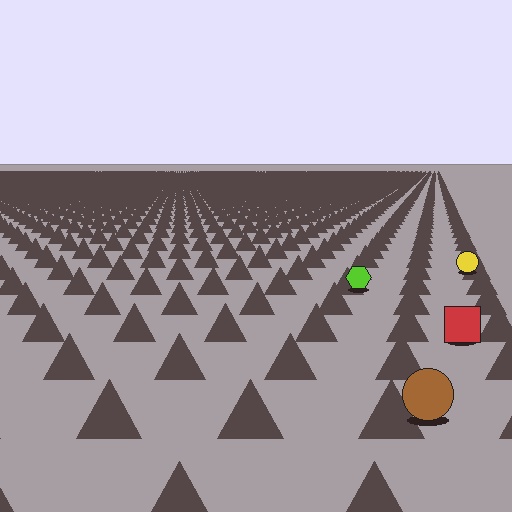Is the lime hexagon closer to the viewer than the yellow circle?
Yes. The lime hexagon is closer — you can tell from the texture gradient: the ground texture is coarser near it.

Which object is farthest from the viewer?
The yellow circle is farthest from the viewer. It appears smaller and the ground texture around it is denser.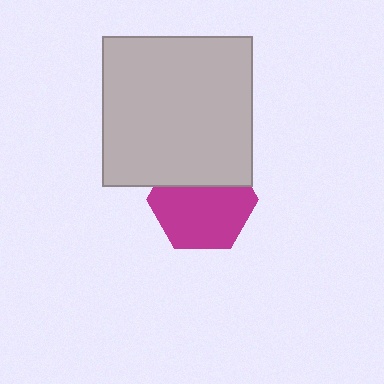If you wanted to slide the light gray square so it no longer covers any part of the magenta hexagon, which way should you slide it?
Slide it up — that is the most direct way to separate the two shapes.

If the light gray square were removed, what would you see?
You would see the complete magenta hexagon.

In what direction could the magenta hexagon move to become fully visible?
The magenta hexagon could move down. That would shift it out from behind the light gray square entirely.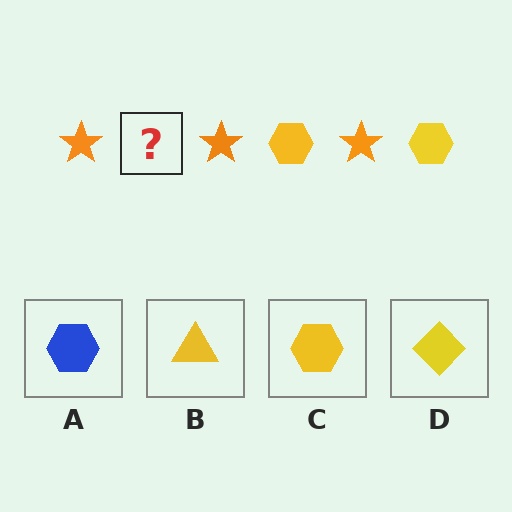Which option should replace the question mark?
Option C.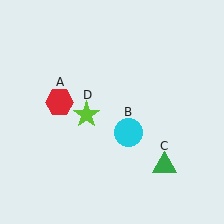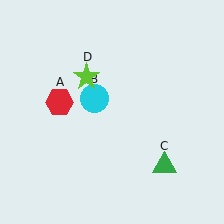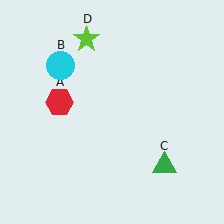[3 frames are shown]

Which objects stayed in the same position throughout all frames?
Red hexagon (object A) and green triangle (object C) remained stationary.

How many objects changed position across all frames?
2 objects changed position: cyan circle (object B), lime star (object D).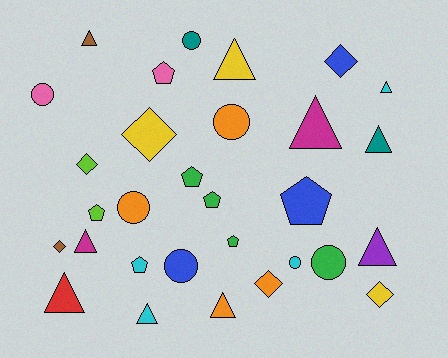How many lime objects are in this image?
There are 2 lime objects.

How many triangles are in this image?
There are 10 triangles.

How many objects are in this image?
There are 30 objects.